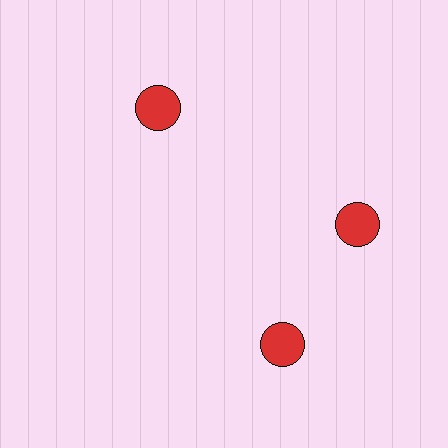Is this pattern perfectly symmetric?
No. The 3 red circles are arranged in a ring, but one element near the 7 o'clock position is rotated out of alignment along the ring, breaking the 3-fold rotational symmetry.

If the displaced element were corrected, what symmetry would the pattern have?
It would have 3-fold rotational symmetry — the pattern would map onto itself every 120 degrees.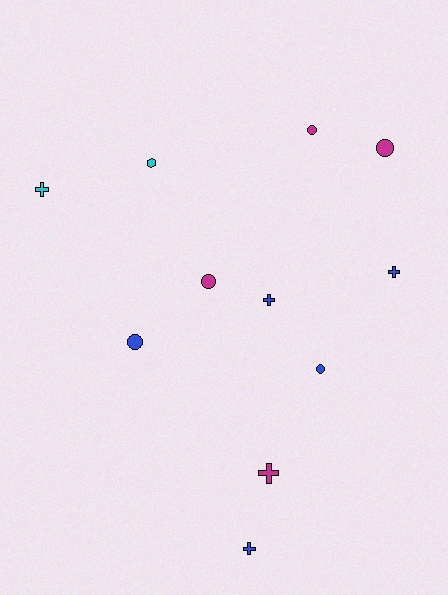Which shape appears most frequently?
Circle, with 5 objects.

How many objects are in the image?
There are 11 objects.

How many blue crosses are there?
There are 3 blue crosses.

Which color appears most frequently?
Blue, with 5 objects.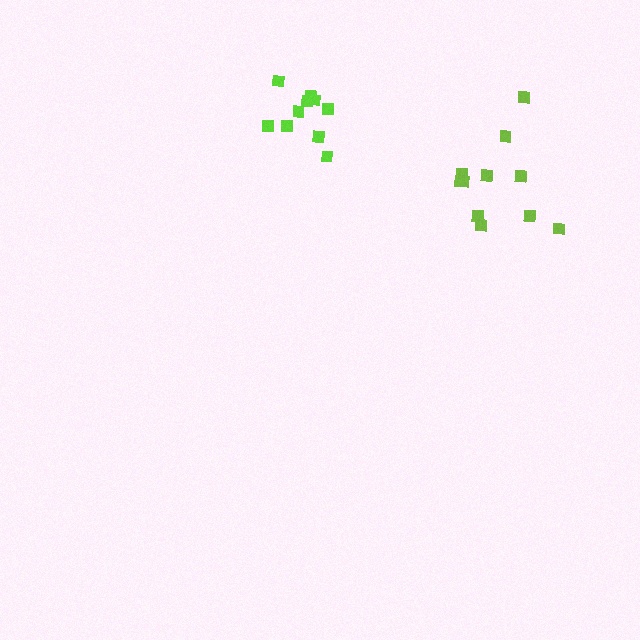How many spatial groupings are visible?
There are 2 spatial groupings.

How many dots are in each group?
Group 1: 11 dots, Group 2: 10 dots (21 total).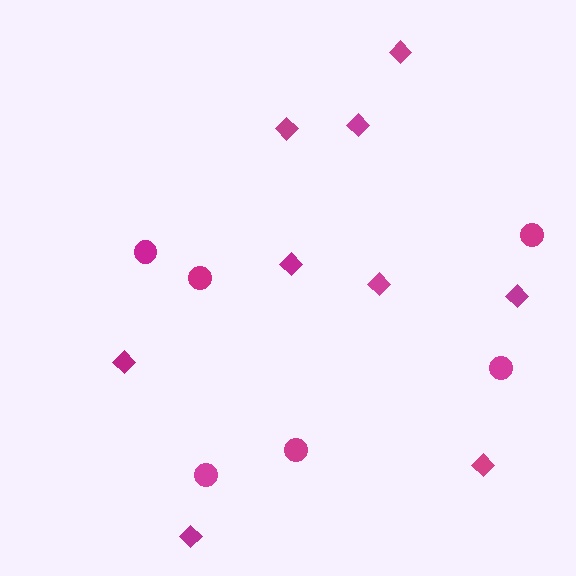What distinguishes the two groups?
There are 2 groups: one group of diamonds (9) and one group of circles (6).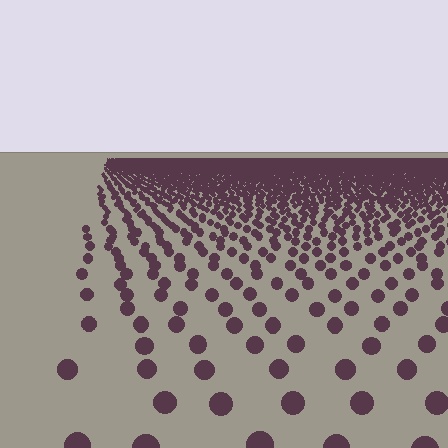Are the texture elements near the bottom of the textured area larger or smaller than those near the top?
Larger. Near the bottom, elements are closer to the viewer and appear at a bigger on-screen size.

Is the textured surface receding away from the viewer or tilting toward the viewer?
The surface is receding away from the viewer. Texture elements get smaller and denser toward the top.